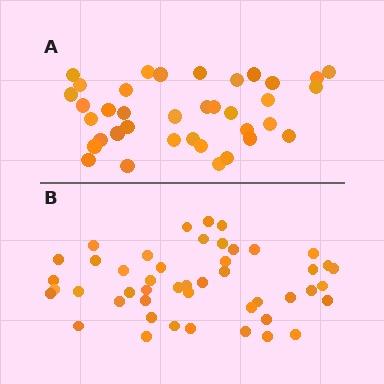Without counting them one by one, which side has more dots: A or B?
Region B (the bottom region) has more dots.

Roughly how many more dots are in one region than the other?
Region B has roughly 10 or so more dots than region A.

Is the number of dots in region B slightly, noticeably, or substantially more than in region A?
Region B has noticeably more, but not dramatically so. The ratio is roughly 1.3 to 1.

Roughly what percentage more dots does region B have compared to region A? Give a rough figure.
About 25% more.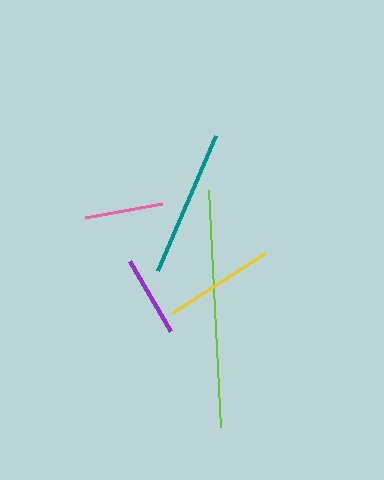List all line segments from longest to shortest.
From longest to shortest: lime, teal, yellow, purple, pink.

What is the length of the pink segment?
The pink segment is approximately 79 pixels long.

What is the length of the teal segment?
The teal segment is approximately 146 pixels long.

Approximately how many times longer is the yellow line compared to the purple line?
The yellow line is approximately 1.4 times the length of the purple line.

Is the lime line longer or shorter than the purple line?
The lime line is longer than the purple line.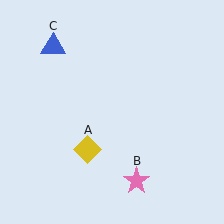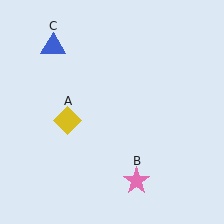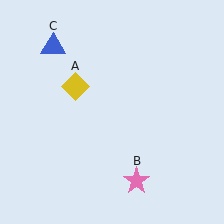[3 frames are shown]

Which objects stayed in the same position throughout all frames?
Pink star (object B) and blue triangle (object C) remained stationary.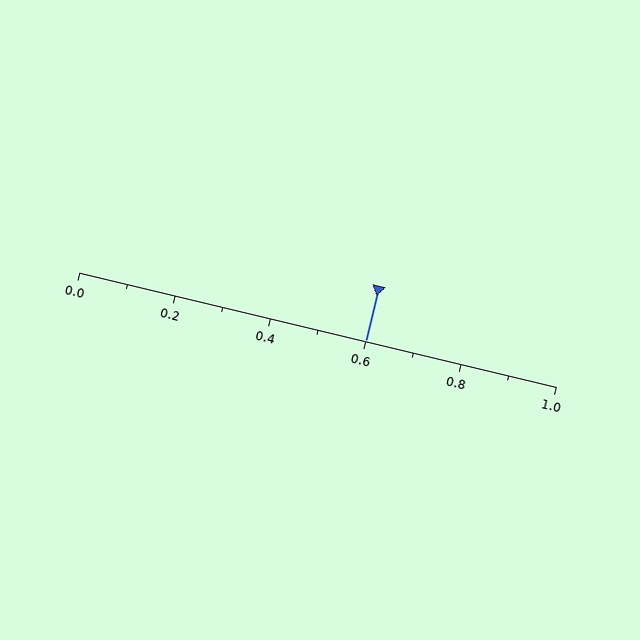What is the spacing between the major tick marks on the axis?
The major ticks are spaced 0.2 apart.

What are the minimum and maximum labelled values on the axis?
The axis runs from 0.0 to 1.0.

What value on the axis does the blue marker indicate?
The marker indicates approximately 0.6.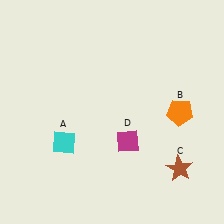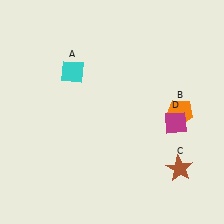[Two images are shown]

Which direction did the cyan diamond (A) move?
The cyan diamond (A) moved up.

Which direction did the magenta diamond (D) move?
The magenta diamond (D) moved right.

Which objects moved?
The objects that moved are: the cyan diamond (A), the magenta diamond (D).